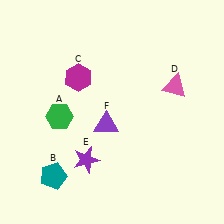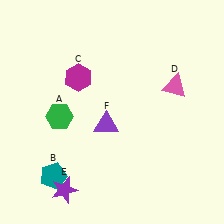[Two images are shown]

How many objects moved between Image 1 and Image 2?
1 object moved between the two images.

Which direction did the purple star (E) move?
The purple star (E) moved down.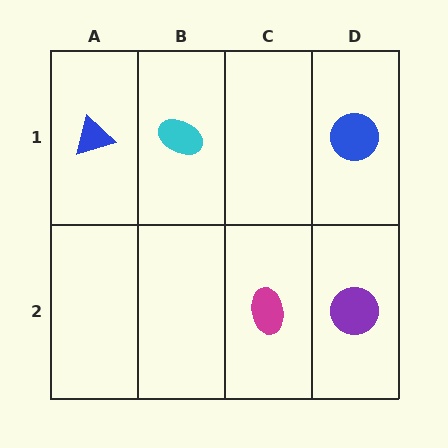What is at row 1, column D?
A blue circle.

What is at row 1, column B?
A cyan ellipse.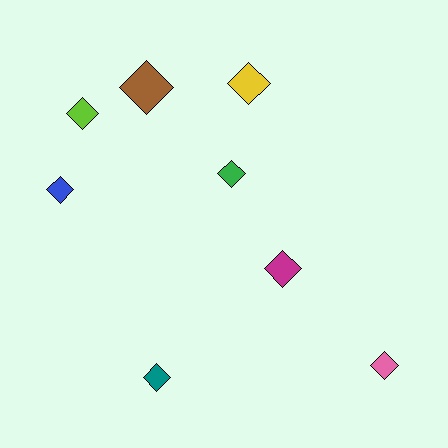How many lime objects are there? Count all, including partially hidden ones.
There is 1 lime object.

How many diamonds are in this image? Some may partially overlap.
There are 8 diamonds.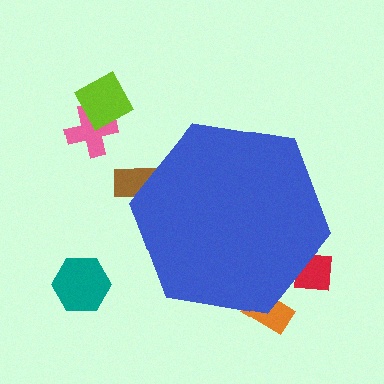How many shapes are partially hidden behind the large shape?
3 shapes are partially hidden.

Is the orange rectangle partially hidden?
Yes, the orange rectangle is partially hidden behind the blue hexagon.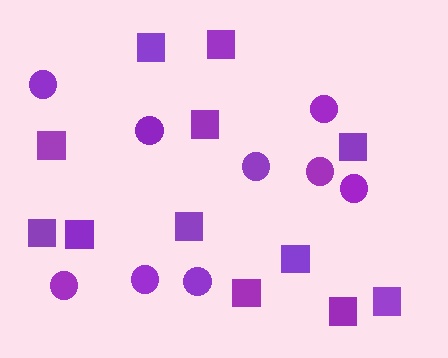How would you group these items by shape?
There are 2 groups: one group of circles (9) and one group of squares (12).